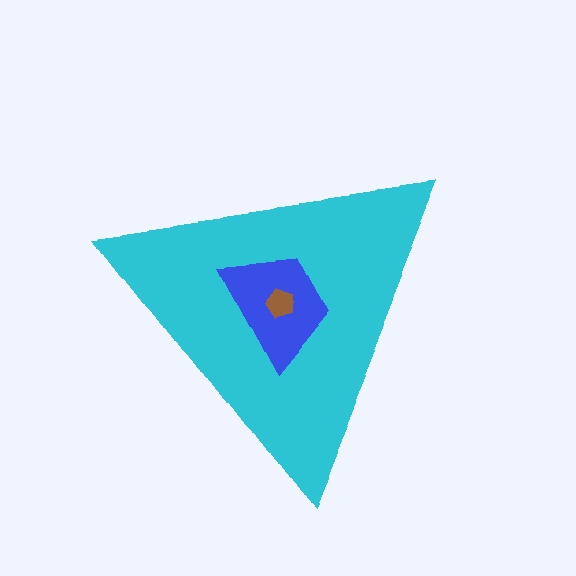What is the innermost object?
The brown pentagon.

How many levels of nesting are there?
3.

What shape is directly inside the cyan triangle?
The blue trapezoid.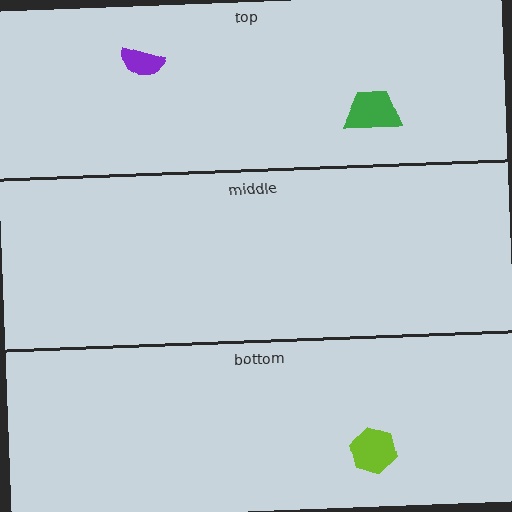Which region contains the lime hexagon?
The bottom region.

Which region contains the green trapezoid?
The top region.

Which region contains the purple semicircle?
The top region.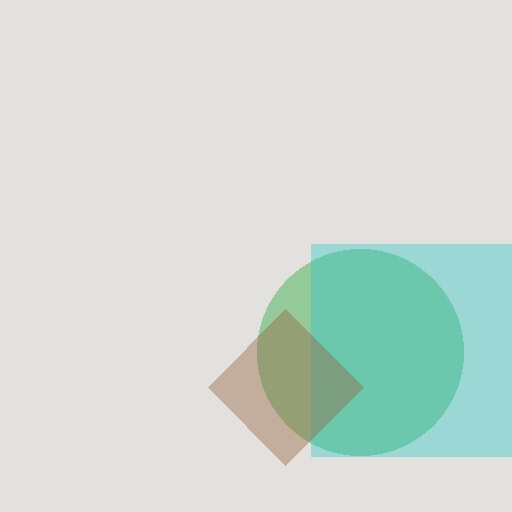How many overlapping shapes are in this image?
There are 3 overlapping shapes in the image.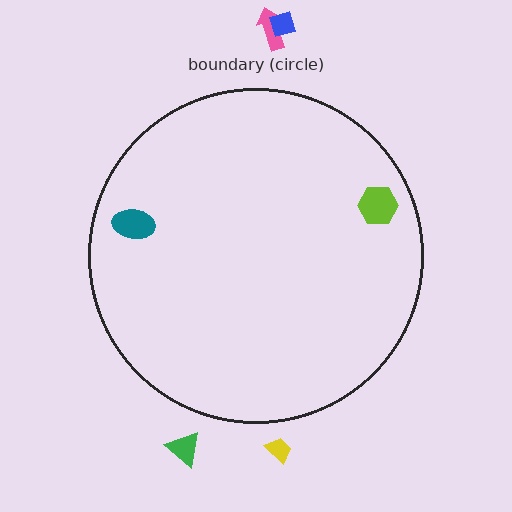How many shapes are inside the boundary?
2 inside, 4 outside.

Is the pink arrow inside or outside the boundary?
Outside.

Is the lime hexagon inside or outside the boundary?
Inside.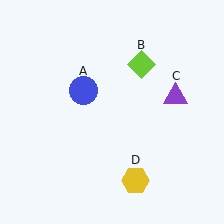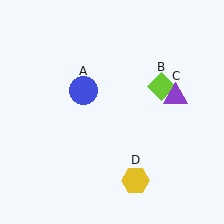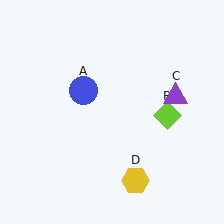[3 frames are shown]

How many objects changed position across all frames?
1 object changed position: lime diamond (object B).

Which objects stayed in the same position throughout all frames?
Blue circle (object A) and purple triangle (object C) and yellow hexagon (object D) remained stationary.